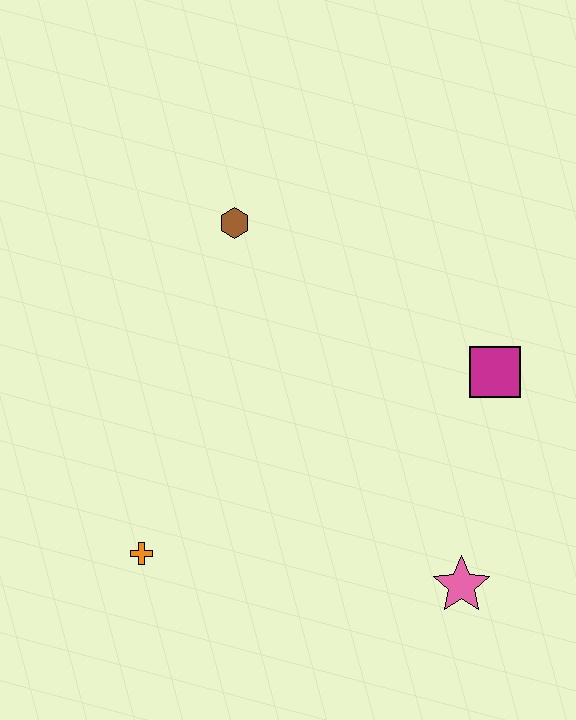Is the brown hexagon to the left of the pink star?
Yes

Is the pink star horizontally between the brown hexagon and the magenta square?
Yes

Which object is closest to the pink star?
The magenta square is closest to the pink star.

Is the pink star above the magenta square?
No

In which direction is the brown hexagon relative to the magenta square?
The brown hexagon is to the left of the magenta square.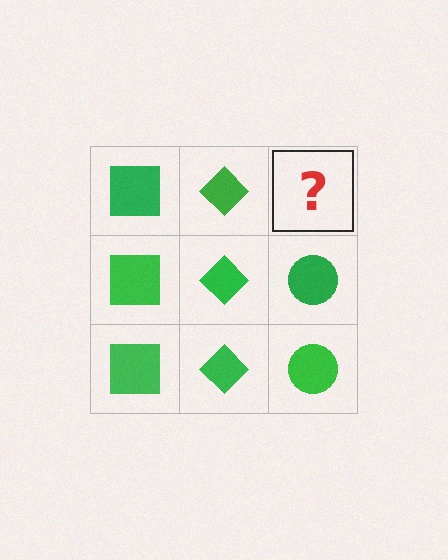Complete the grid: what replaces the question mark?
The question mark should be replaced with a green circle.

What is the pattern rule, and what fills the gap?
The rule is that each column has a consistent shape. The gap should be filled with a green circle.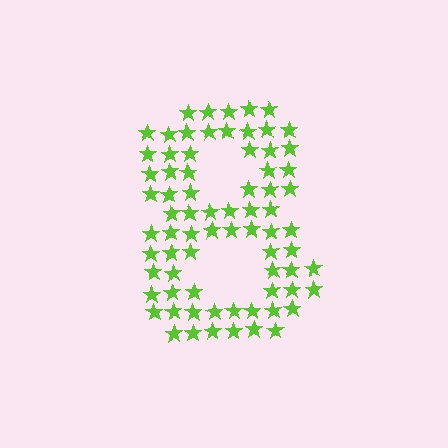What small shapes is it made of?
It is made of small stars.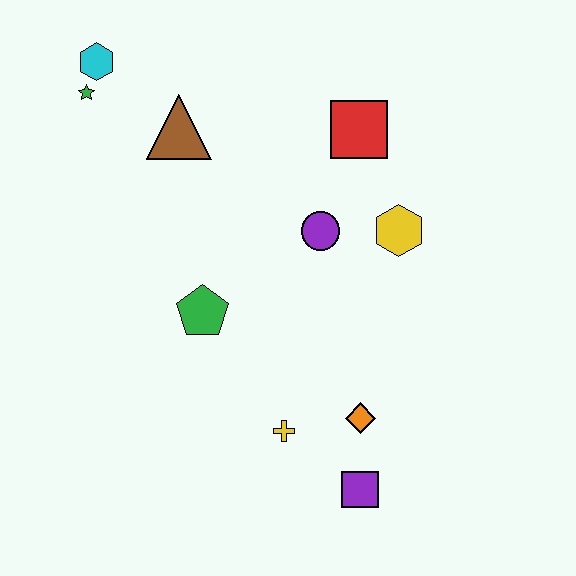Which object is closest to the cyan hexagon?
The green star is closest to the cyan hexagon.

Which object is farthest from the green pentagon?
The cyan hexagon is farthest from the green pentagon.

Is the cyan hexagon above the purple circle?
Yes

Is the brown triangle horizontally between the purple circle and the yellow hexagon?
No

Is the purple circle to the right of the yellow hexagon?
No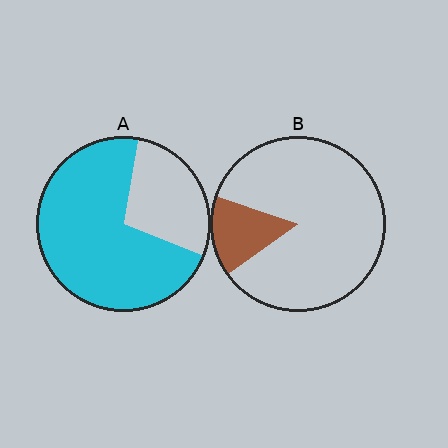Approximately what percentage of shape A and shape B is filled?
A is approximately 70% and B is approximately 15%.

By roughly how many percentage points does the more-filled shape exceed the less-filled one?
By roughly 55 percentage points (A over B).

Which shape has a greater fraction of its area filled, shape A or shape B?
Shape A.